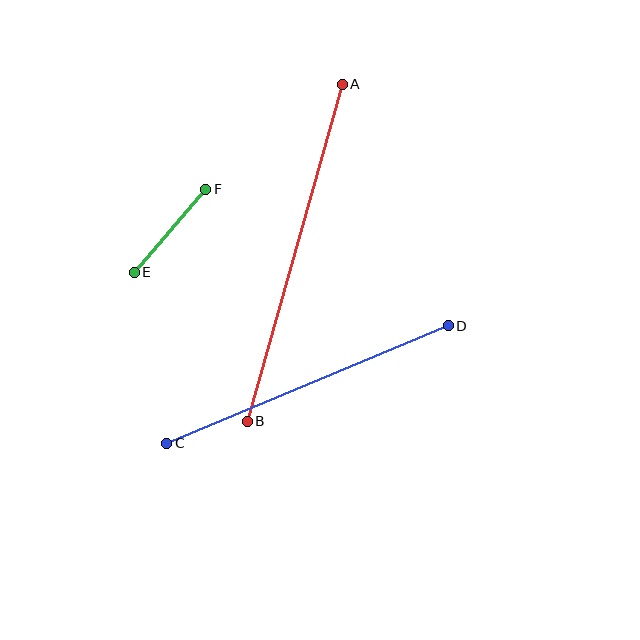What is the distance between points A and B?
The distance is approximately 350 pixels.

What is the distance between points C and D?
The distance is approximately 305 pixels.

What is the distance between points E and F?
The distance is approximately 110 pixels.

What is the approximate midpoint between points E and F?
The midpoint is at approximately (170, 231) pixels.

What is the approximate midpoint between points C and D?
The midpoint is at approximately (307, 384) pixels.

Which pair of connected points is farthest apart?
Points A and B are farthest apart.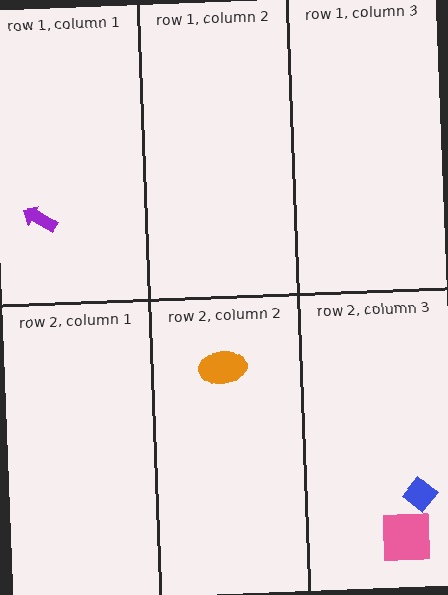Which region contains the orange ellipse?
The row 2, column 2 region.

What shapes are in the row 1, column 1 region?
The purple arrow.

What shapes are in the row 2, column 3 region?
The pink square, the blue diamond.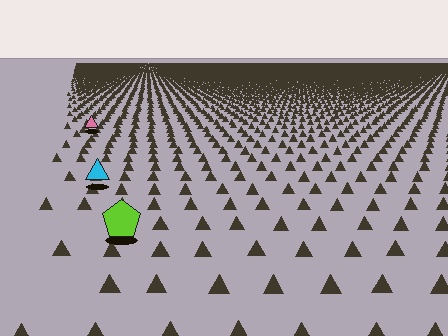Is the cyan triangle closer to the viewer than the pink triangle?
Yes. The cyan triangle is closer — you can tell from the texture gradient: the ground texture is coarser near it.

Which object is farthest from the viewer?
The pink triangle is farthest from the viewer. It appears smaller and the ground texture around it is denser.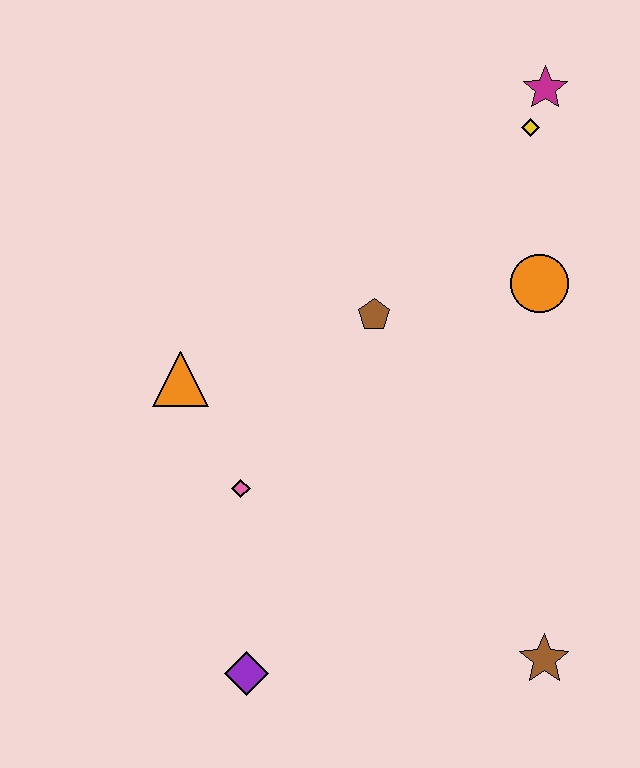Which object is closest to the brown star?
The purple diamond is closest to the brown star.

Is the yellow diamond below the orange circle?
No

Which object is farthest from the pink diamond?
The magenta star is farthest from the pink diamond.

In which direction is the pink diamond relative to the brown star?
The pink diamond is to the left of the brown star.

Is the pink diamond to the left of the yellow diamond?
Yes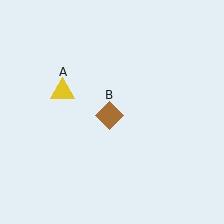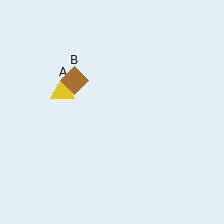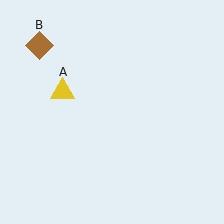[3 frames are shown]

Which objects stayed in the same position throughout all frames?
Yellow triangle (object A) remained stationary.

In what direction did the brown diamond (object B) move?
The brown diamond (object B) moved up and to the left.